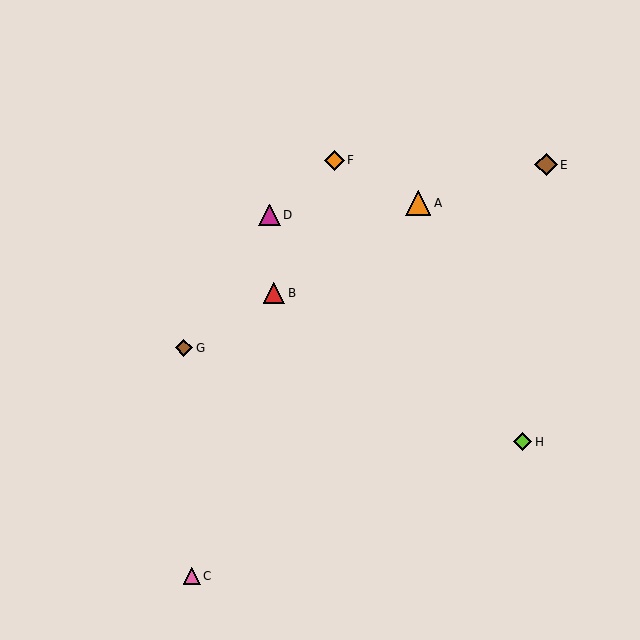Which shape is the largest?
The orange triangle (labeled A) is the largest.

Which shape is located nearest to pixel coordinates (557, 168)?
The brown diamond (labeled E) at (546, 165) is nearest to that location.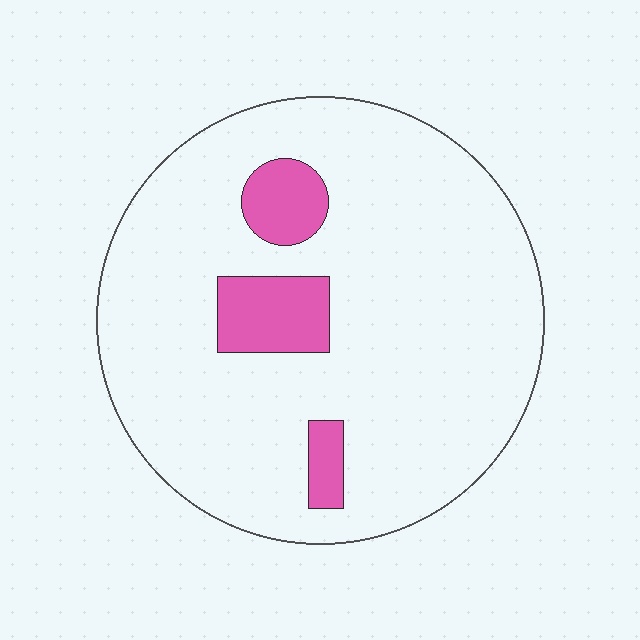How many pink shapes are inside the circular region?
3.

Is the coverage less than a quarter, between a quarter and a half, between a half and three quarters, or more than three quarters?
Less than a quarter.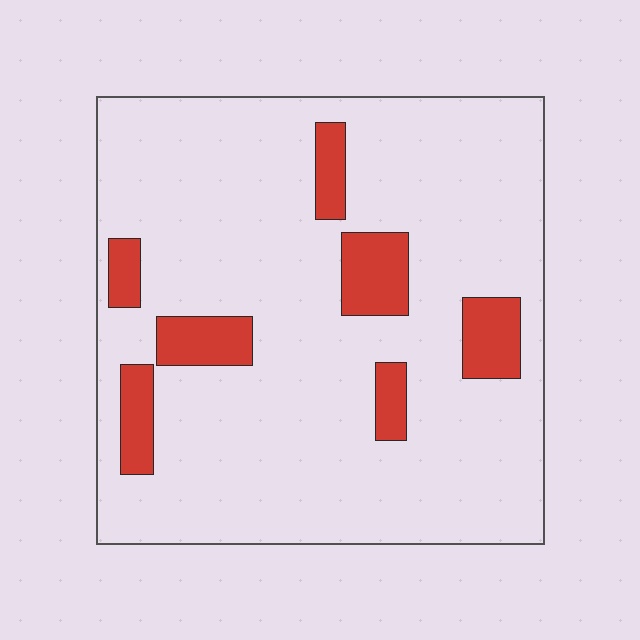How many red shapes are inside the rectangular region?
7.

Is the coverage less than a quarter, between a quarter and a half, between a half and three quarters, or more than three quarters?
Less than a quarter.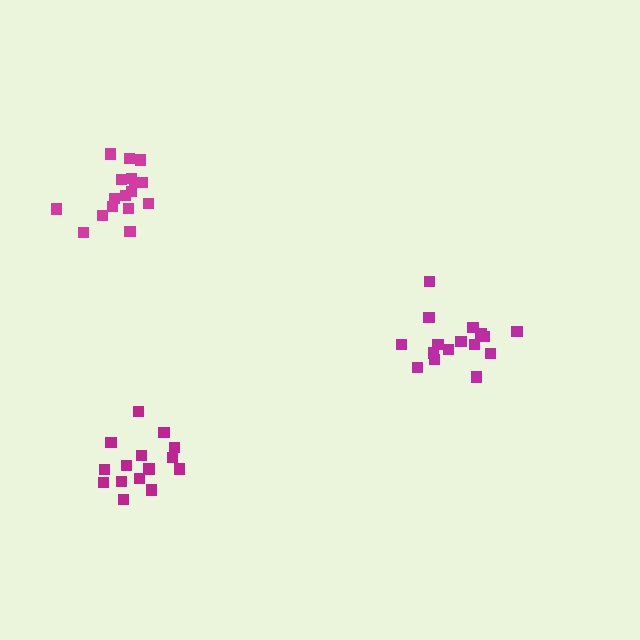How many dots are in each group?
Group 1: 15 dots, Group 2: 17 dots, Group 3: 16 dots (48 total).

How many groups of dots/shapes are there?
There are 3 groups.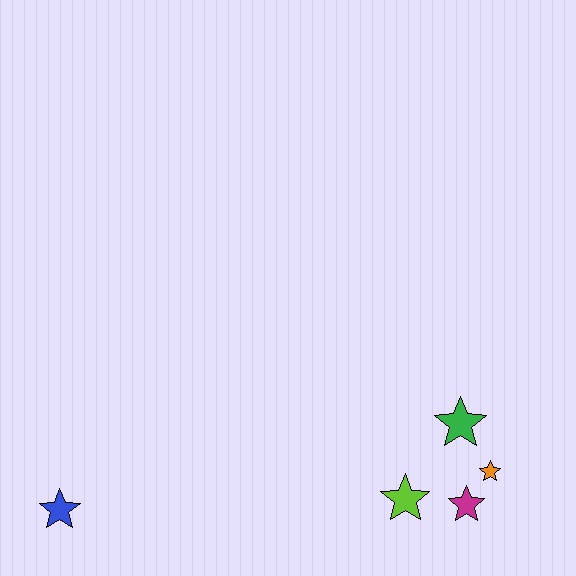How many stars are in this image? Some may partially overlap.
There are 5 stars.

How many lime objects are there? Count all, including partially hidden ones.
There is 1 lime object.